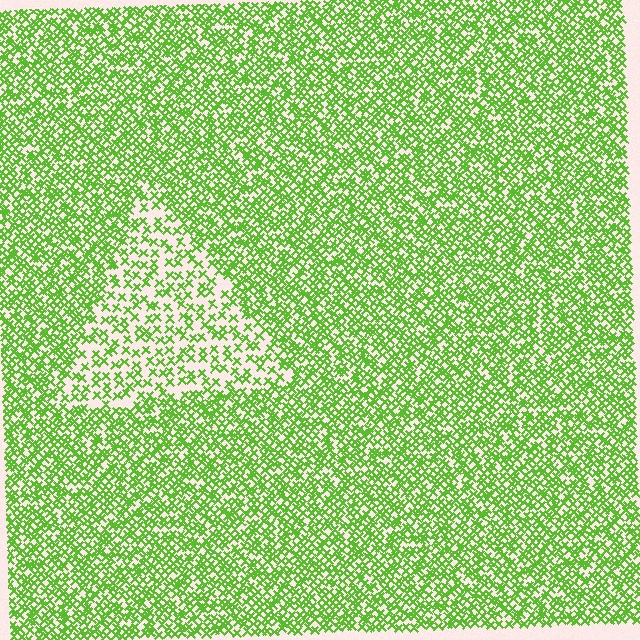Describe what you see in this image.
The image contains small lime elements arranged at two different densities. A triangle-shaped region is visible where the elements are less densely packed than the surrounding area.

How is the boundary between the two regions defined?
The boundary is defined by a change in element density (approximately 2.0x ratio). All elements are the same color, size, and shape.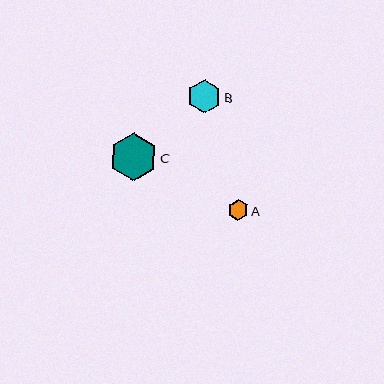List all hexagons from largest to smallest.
From largest to smallest: C, B, A.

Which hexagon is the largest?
Hexagon C is the largest with a size of approximately 48 pixels.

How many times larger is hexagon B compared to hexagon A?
Hexagon B is approximately 1.6 times the size of hexagon A.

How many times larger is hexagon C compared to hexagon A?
Hexagon C is approximately 2.4 times the size of hexagon A.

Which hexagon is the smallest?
Hexagon A is the smallest with a size of approximately 20 pixels.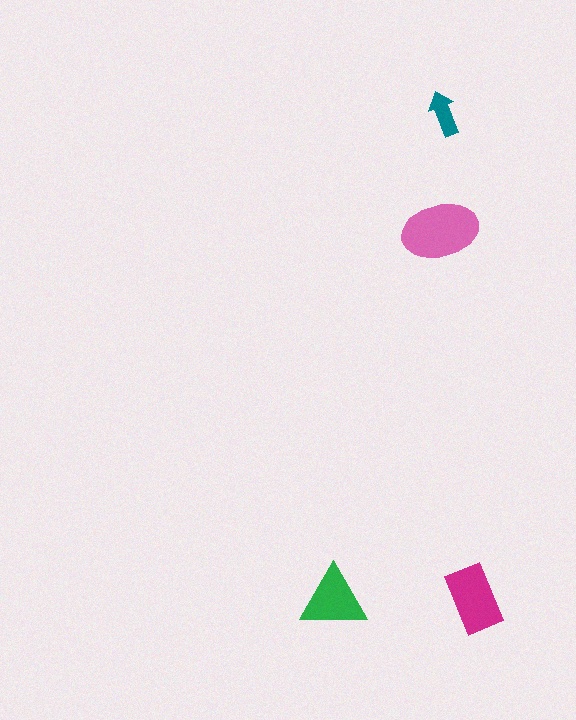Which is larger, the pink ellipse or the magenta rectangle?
The pink ellipse.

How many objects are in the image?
There are 4 objects in the image.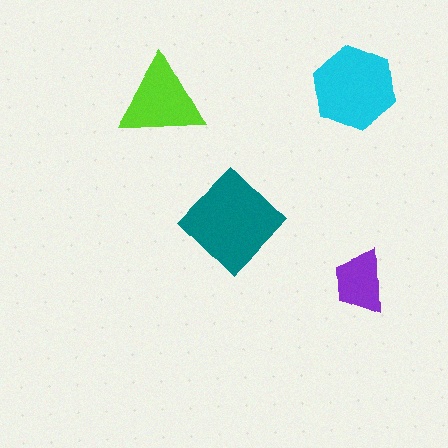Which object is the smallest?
The purple trapezoid.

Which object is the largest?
The teal diamond.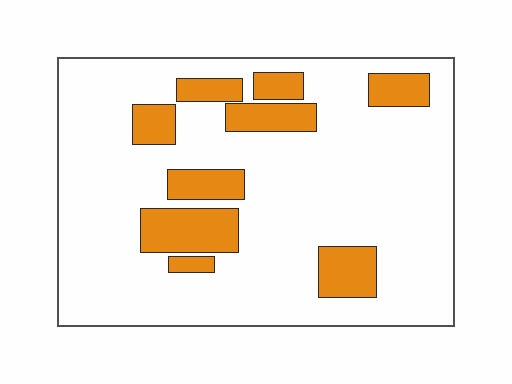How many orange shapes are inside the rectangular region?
9.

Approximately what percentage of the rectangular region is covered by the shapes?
Approximately 20%.